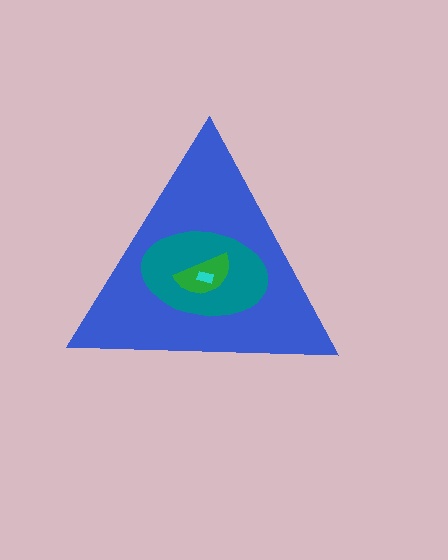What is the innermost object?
The cyan rectangle.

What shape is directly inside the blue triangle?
The teal ellipse.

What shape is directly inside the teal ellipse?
The green semicircle.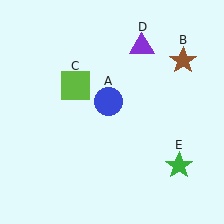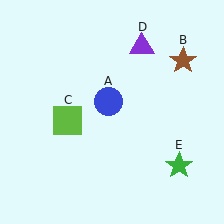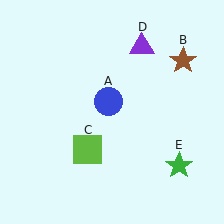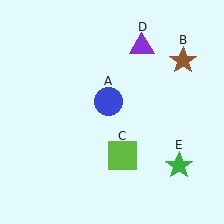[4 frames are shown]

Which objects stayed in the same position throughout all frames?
Blue circle (object A) and brown star (object B) and purple triangle (object D) and green star (object E) remained stationary.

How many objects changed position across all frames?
1 object changed position: lime square (object C).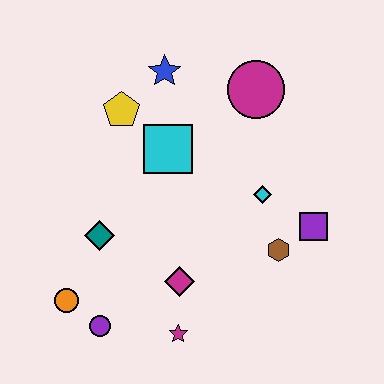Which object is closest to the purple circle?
The orange circle is closest to the purple circle.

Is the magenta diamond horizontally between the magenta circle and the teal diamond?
Yes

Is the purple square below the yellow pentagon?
Yes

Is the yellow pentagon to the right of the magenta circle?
No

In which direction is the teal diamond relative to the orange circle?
The teal diamond is above the orange circle.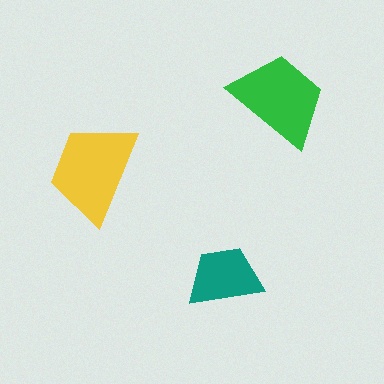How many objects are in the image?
There are 3 objects in the image.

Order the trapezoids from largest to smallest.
the yellow one, the green one, the teal one.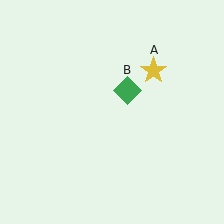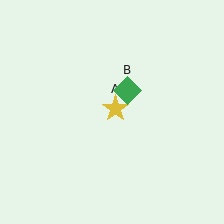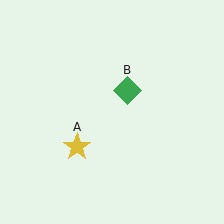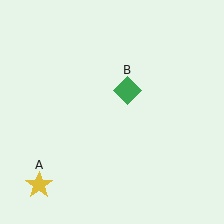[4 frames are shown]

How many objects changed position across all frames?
1 object changed position: yellow star (object A).